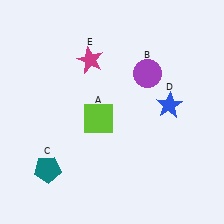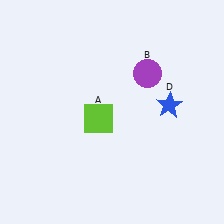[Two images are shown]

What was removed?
The teal pentagon (C), the magenta star (E) were removed in Image 2.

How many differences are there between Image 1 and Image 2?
There are 2 differences between the two images.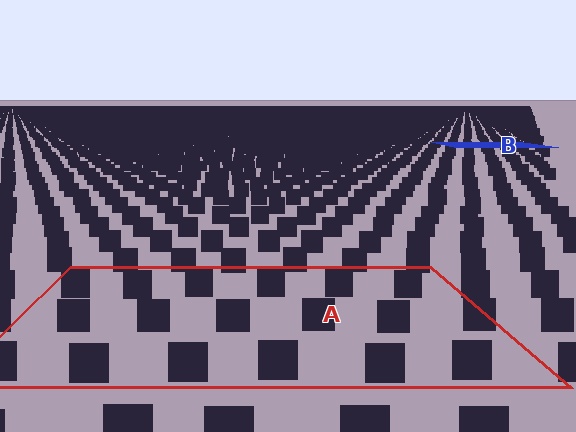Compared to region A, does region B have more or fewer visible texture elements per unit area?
Region B has more texture elements per unit area — they are packed more densely because it is farther away.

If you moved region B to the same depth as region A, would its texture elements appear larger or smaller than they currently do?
They would appear larger. At a closer depth, the same texture elements are projected at a bigger on-screen size.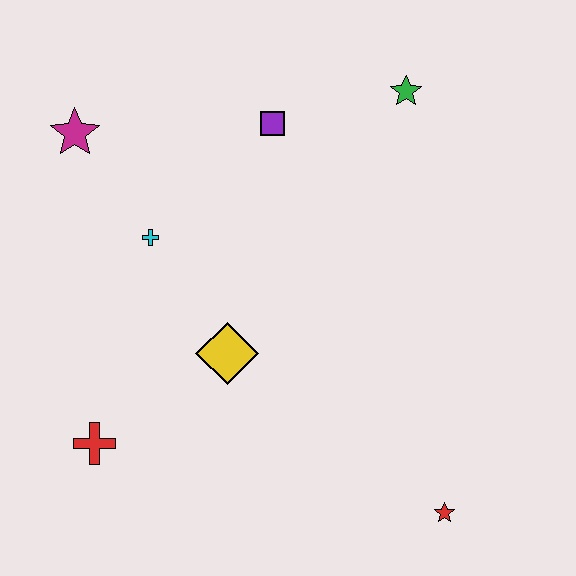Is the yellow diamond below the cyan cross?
Yes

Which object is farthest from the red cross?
The green star is farthest from the red cross.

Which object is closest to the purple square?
The green star is closest to the purple square.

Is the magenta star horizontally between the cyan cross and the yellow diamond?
No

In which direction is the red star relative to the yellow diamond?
The red star is to the right of the yellow diamond.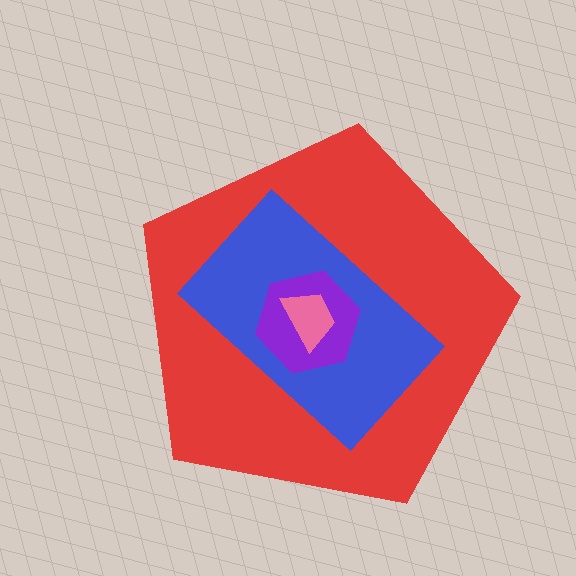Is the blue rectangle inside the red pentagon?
Yes.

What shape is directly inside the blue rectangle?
The purple hexagon.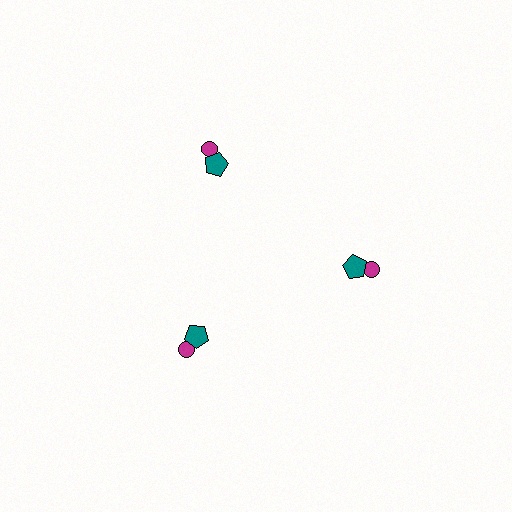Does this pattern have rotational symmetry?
Yes, this pattern has 3-fold rotational symmetry. It looks the same after rotating 120 degrees around the center.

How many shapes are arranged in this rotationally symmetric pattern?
There are 6 shapes, arranged in 3 groups of 2.